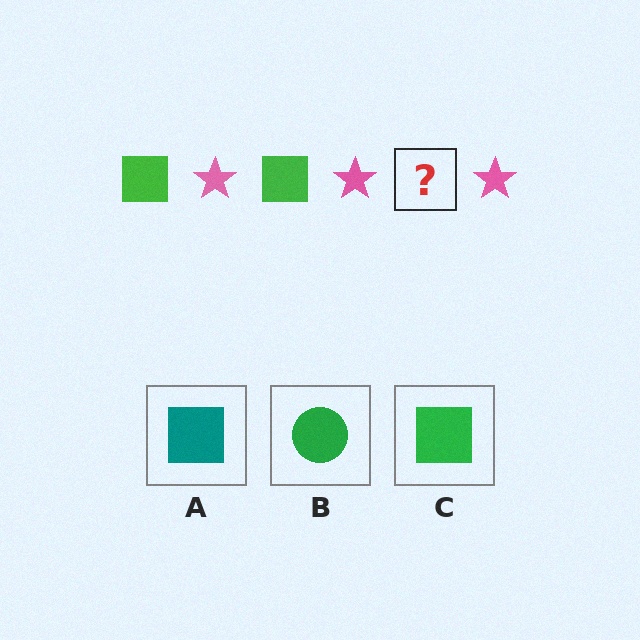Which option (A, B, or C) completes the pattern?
C.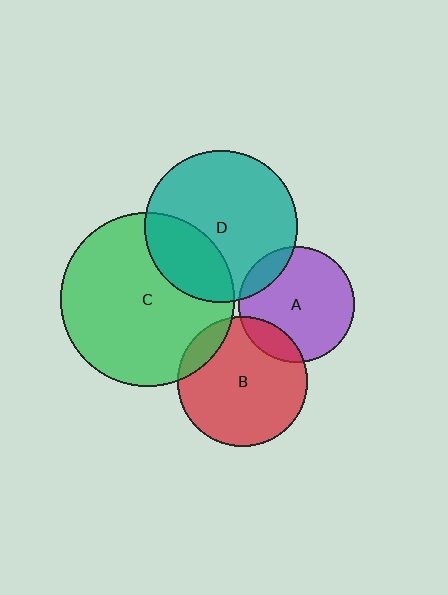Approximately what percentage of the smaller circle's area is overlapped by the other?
Approximately 30%.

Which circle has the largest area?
Circle C (green).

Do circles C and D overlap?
Yes.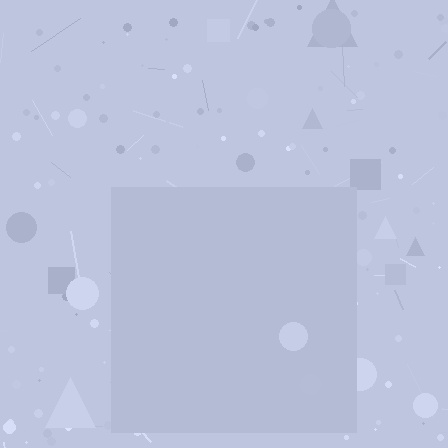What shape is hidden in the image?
A square is hidden in the image.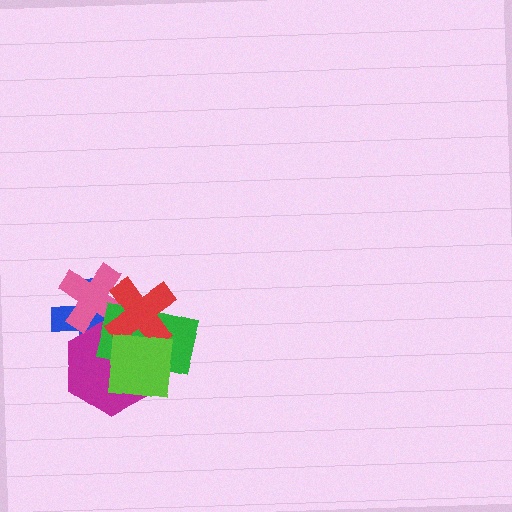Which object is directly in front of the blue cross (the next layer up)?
The magenta hexagon is directly in front of the blue cross.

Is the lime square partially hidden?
No, no other shape covers it.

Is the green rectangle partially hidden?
Yes, it is partially covered by another shape.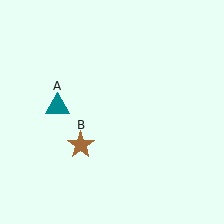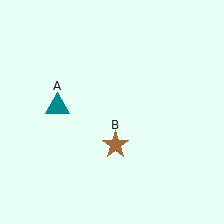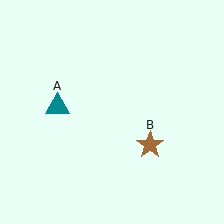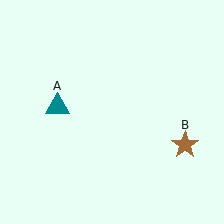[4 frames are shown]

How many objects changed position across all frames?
1 object changed position: brown star (object B).